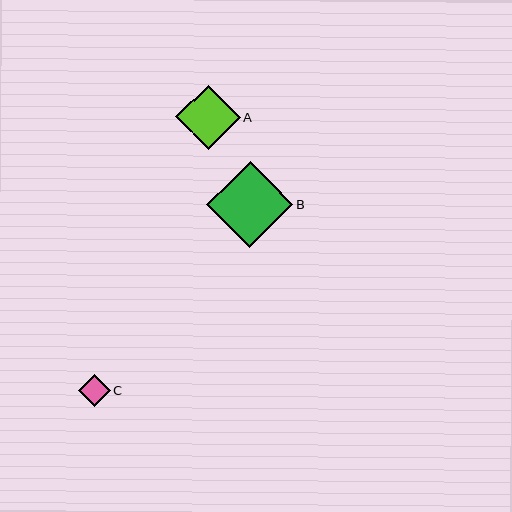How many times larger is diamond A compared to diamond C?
Diamond A is approximately 2.0 times the size of diamond C.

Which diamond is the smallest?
Diamond C is the smallest with a size of approximately 32 pixels.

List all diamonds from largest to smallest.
From largest to smallest: B, A, C.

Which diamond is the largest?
Diamond B is the largest with a size of approximately 86 pixels.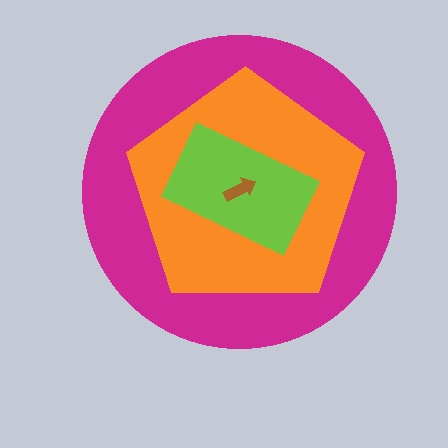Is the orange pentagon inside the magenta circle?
Yes.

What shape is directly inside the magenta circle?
The orange pentagon.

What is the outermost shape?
The magenta circle.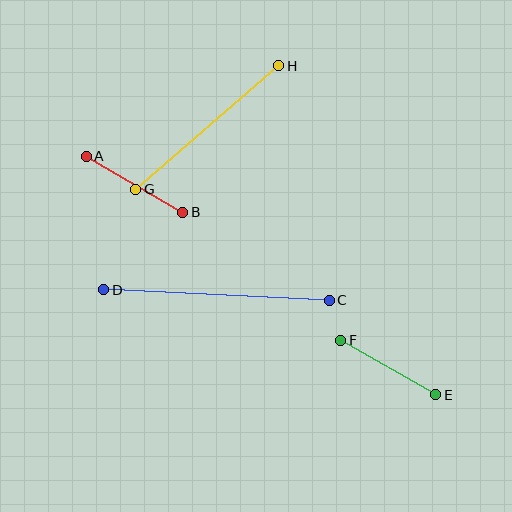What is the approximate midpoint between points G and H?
The midpoint is at approximately (207, 128) pixels.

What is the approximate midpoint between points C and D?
The midpoint is at approximately (217, 295) pixels.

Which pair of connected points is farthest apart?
Points C and D are farthest apart.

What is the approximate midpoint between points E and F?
The midpoint is at approximately (388, 367) pixels.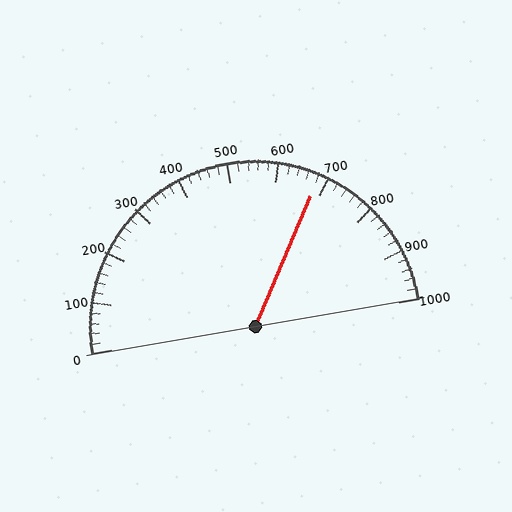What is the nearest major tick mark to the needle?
The nearest major tick mark is 700.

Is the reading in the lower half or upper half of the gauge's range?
The reading is in the upper half of the range (0 to 1000).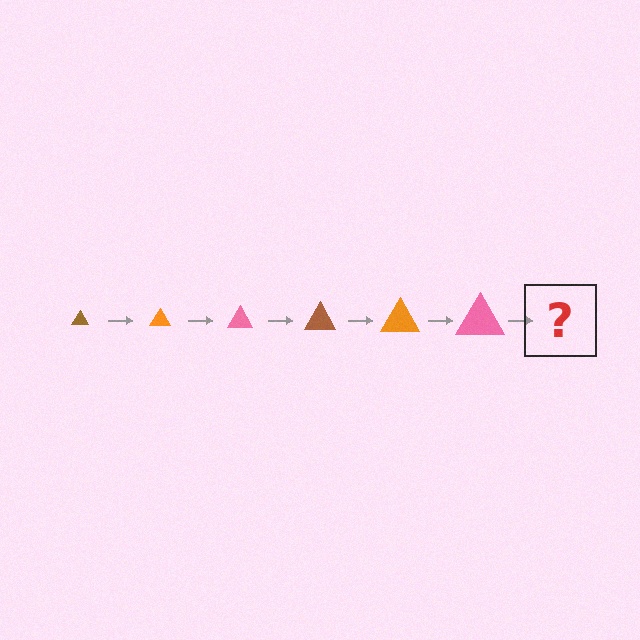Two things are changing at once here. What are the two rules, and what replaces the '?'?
The two rules are that the triangle grows larger each step and the color cycles through brown, orange, and pink. The '?' should be a brown triangle, larger than the previous one.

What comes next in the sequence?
The next element should be a brown triangle, larger than the previous one.